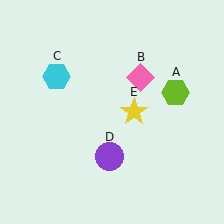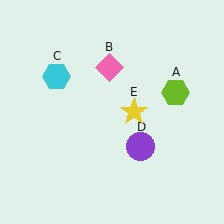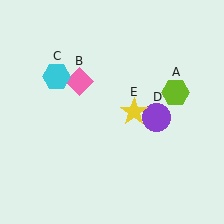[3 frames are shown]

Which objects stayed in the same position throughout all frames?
Lime hexagon (object A) and cyan hexagon (object C) and yellow star (object E) remained stationary.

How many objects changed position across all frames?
2 objects changed position: pink diamond (object B), purple circle (object D).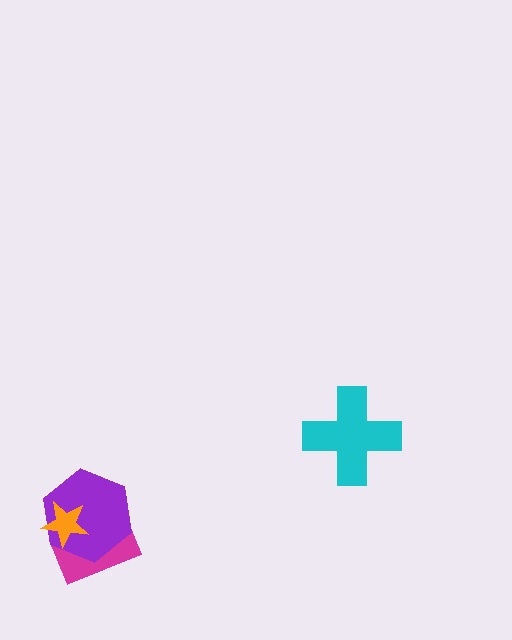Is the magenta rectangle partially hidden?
Yes, it is partially covered by another shape.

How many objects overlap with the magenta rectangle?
2 objects overlap with the magenta rectangle.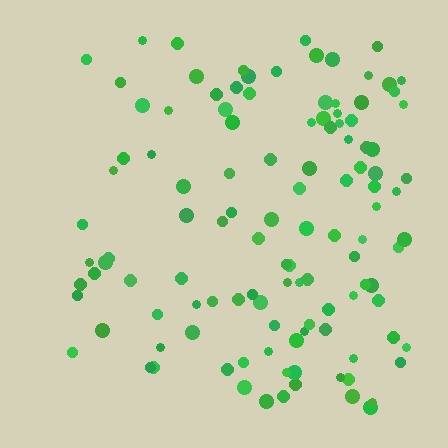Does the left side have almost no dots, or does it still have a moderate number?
Still a moderate number, just noticeably fewer than the right.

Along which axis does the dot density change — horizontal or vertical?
Horizontal.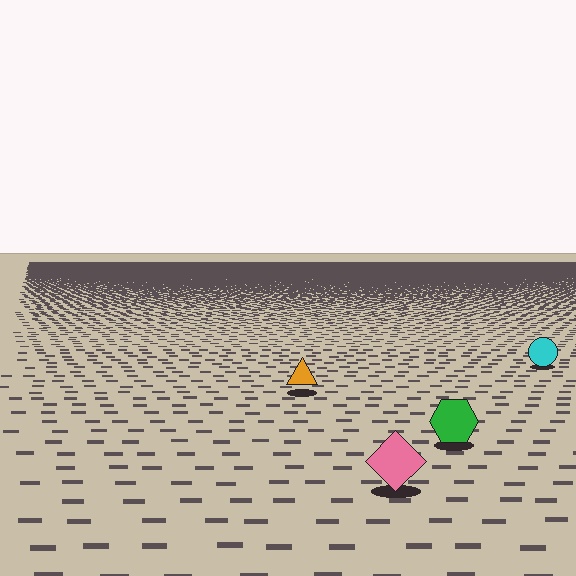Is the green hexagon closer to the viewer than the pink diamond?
No. The pink diamond is closer — you can tell from the texture gradient: the ground texture is coarser near it.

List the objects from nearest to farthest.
From nearest to farthest: the pink diamond, the green hexagon, the orange triangle, the cyan circle.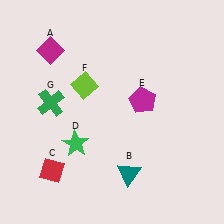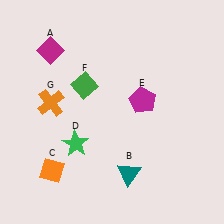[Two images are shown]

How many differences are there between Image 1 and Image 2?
There are 3 differences between the two images.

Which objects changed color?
C changed from red to orange. F changed from lime to green. G changed from green to orange.